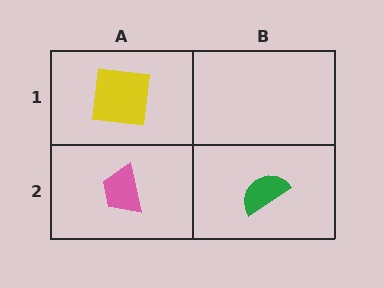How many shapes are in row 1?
1 shape.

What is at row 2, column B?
A green semicircle.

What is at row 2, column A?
A pink trapezoid.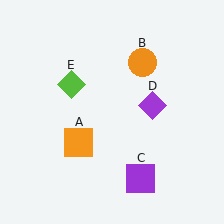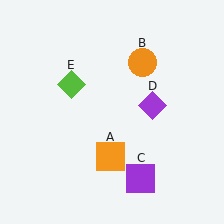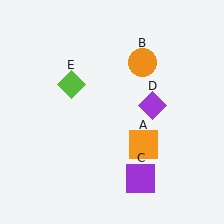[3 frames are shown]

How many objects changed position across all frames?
1 object changed position: orange square (object A).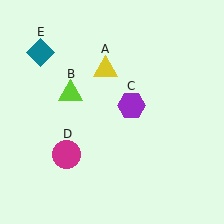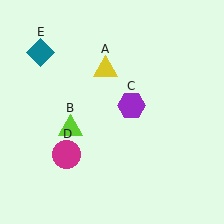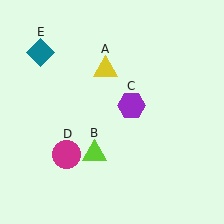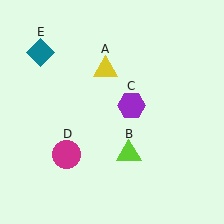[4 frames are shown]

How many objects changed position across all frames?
1 object changed position: lime triangle (object B).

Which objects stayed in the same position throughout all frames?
Yellow triangle (object A) and purple hexagon (object C) and magenta circle (object D) and teal diamond (object E) remained stationary.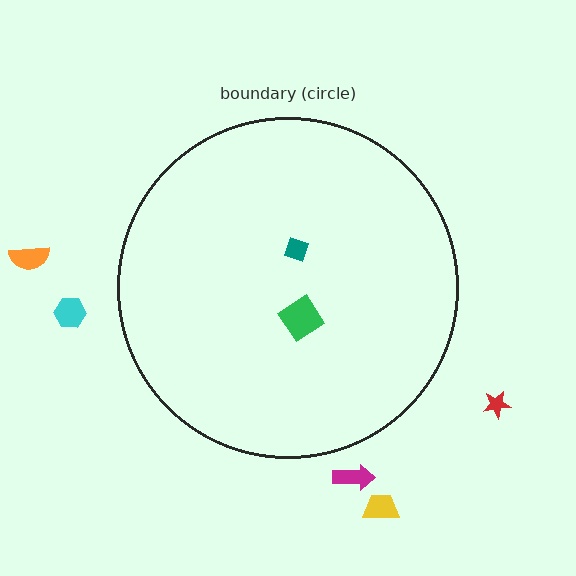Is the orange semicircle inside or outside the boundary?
Outside.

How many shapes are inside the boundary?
2 inside, 5 outside.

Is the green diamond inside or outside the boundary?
Inside.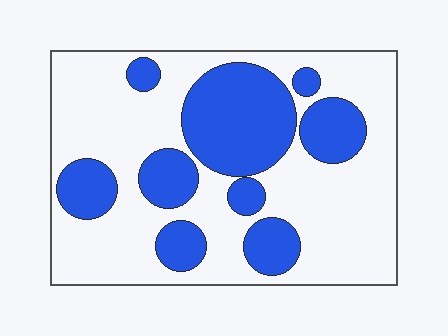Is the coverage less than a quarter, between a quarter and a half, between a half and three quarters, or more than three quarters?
Between a quarter and a half.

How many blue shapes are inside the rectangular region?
9.